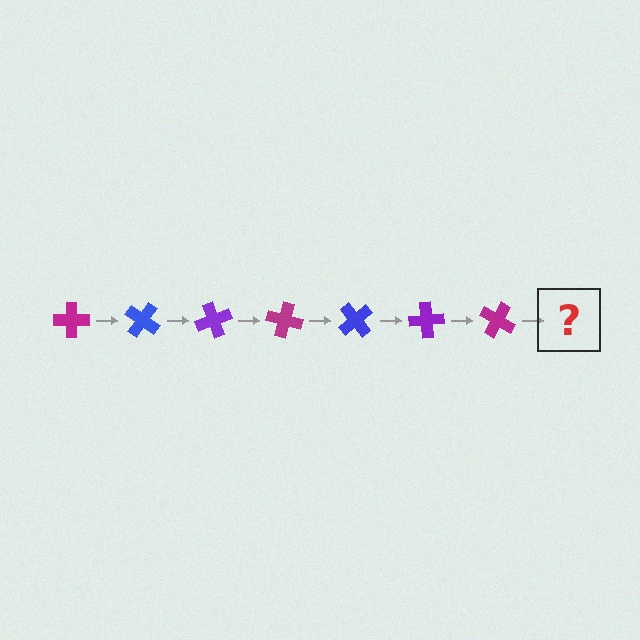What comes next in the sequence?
The next element should be a blue cross, rotated 245 degrees from the start.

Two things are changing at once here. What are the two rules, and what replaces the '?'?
The two rules are that it rotates 35 degrees each step and the color cycles through magenta, blue, and purple. The '?' should be a blue cross, rotated 245 degrees from the start.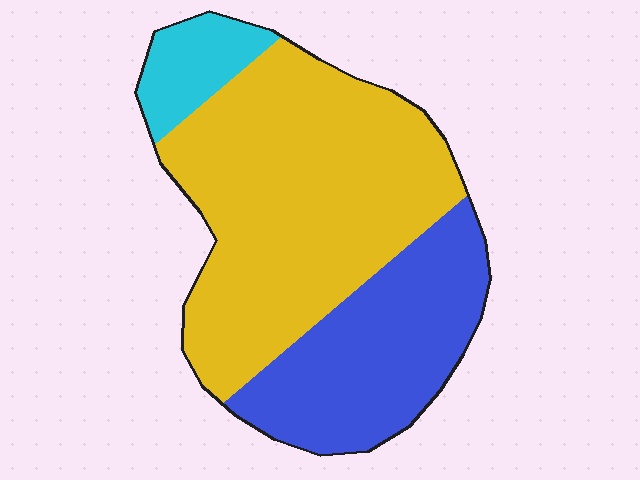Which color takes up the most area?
Yellow, at roughly 60%.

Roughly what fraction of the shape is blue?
Blue covers about 30% of the shape.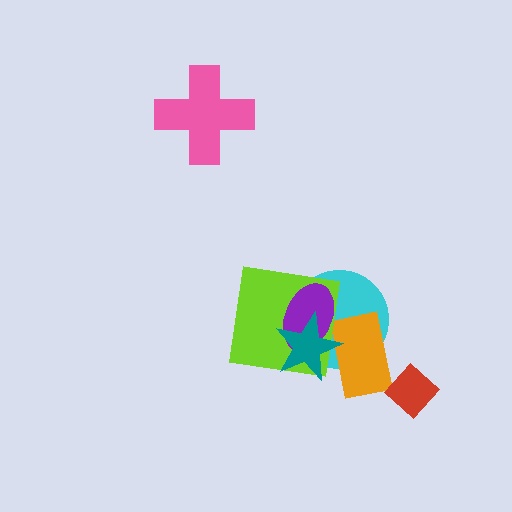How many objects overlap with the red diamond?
0 objects overlap with the red diamond.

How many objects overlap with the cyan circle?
4 objects overlap with the cyan circle.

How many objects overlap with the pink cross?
0 objects overlap with the pink cross.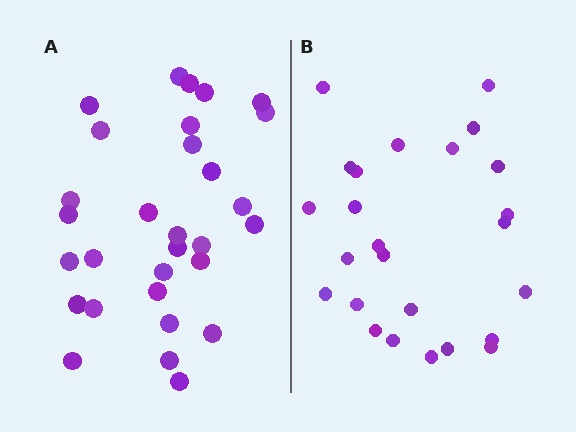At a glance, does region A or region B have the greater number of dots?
Region A (the left region) has more dots.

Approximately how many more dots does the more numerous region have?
Region A has about 5 more dots than region B.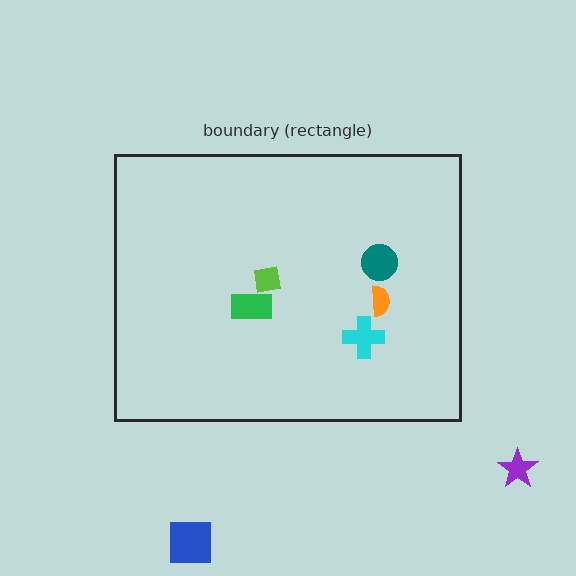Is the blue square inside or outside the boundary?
Outside.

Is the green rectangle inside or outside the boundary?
Inside.